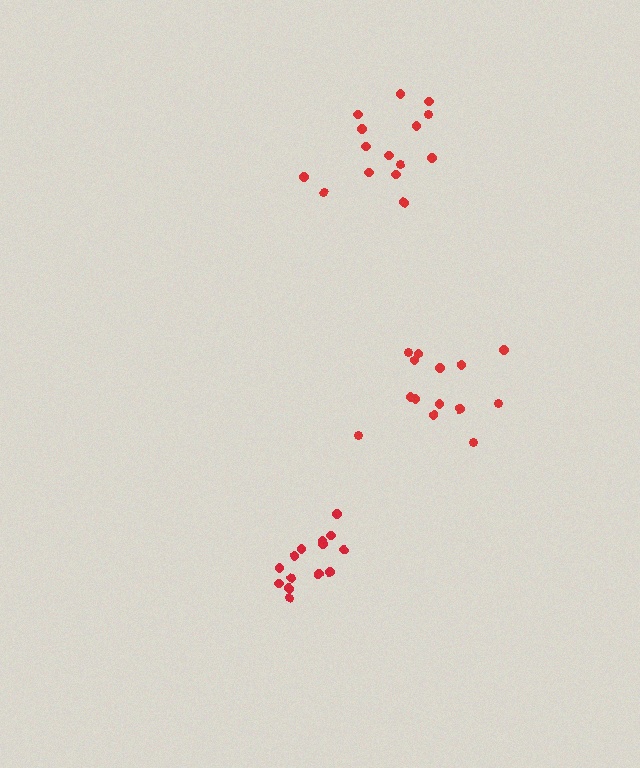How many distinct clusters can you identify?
There are 3 distinct clusters.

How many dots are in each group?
Group 1: 15 dots, Group 2: 14 dots, Group 3: 14 dots (43 total).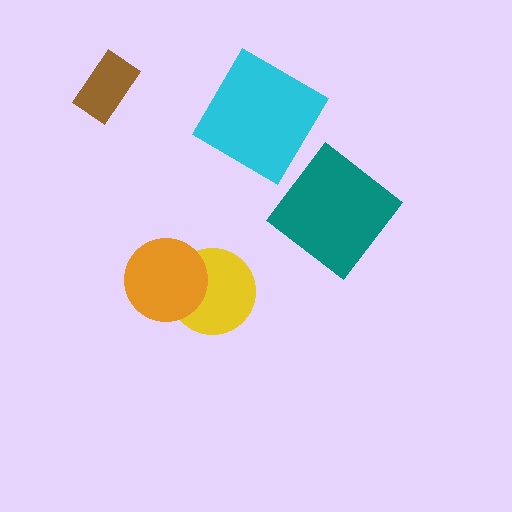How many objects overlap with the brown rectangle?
0 objects overlap with the brown rectangle.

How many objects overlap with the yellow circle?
1 object overlaps with the yellow circle.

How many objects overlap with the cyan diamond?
0 objects overlap with the cyan diamond.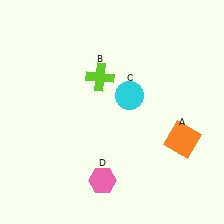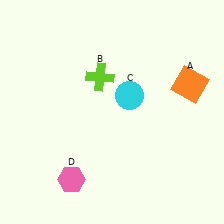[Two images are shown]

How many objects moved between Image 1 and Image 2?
2 objects moved between the two images.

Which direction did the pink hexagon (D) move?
The pink hexagon (D) moved left.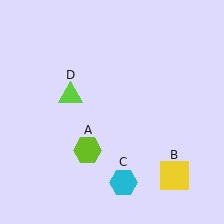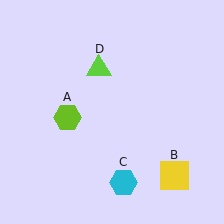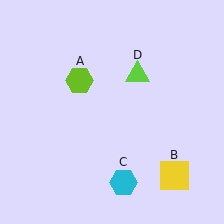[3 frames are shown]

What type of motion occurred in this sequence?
The lime hexagon (object A), lime triangle (object D) rotated clockwise around the center of the scene.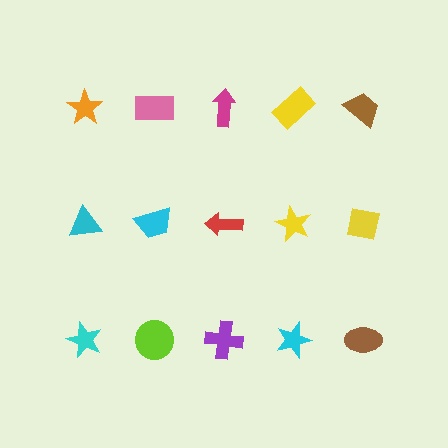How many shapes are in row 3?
5 shapes.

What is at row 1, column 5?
A brown trapezoid.